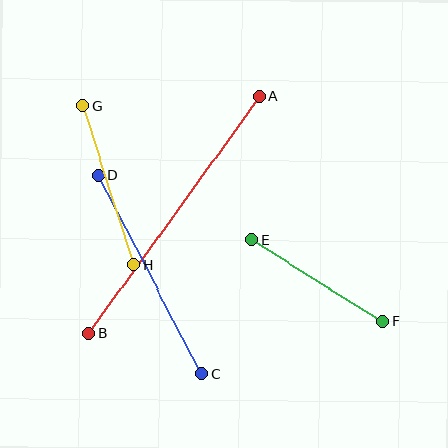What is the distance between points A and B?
The distance is approximately 291 pixels.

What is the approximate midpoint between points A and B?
The midpoint is at approximately (174, 215) pixels.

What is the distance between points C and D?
The distance is approximately 223 pixels.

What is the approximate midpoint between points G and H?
The midpoint is at approximately (108, 185) pixels.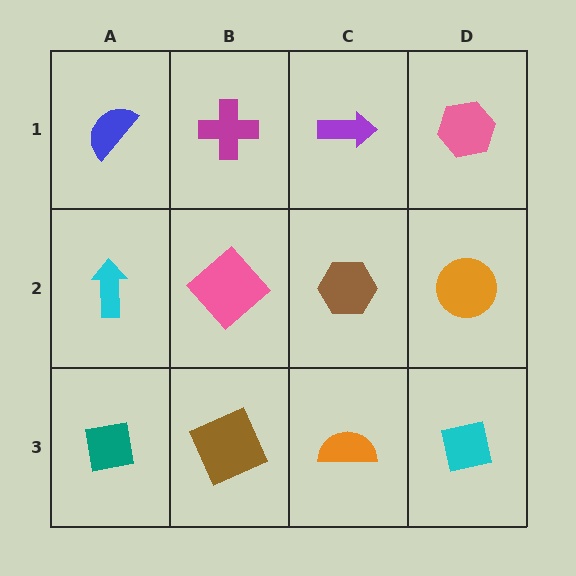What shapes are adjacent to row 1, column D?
An orange circle (row 2, column D), a purple arrow (row 1, column C).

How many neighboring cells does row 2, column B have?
4.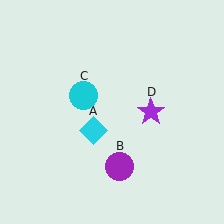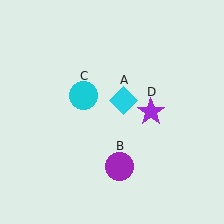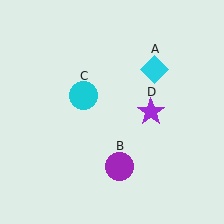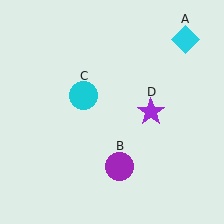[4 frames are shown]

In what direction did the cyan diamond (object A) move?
The cyan diamond (object A) moved up and to the right.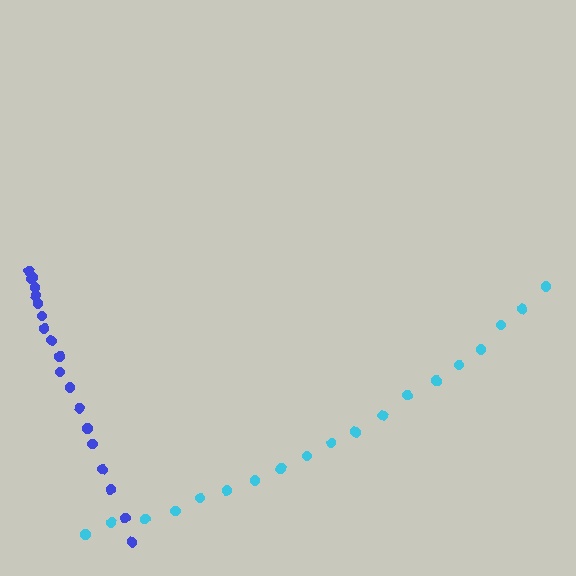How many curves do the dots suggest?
There are 2 distinct paths.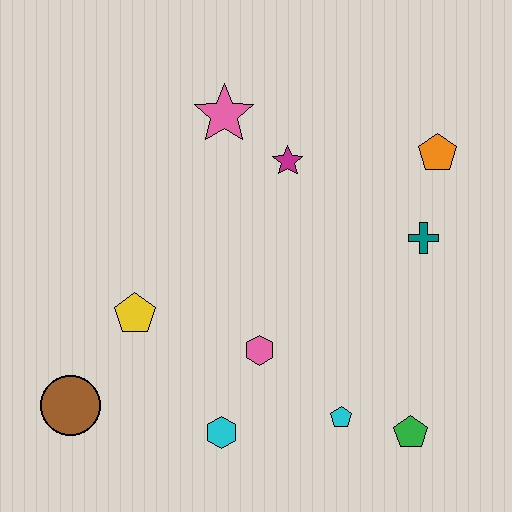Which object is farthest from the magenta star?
The brown circle is farthest from the magenta star.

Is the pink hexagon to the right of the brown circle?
Yes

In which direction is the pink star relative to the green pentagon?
The pink star is above the green pentagon.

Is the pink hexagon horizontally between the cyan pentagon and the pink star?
Yes